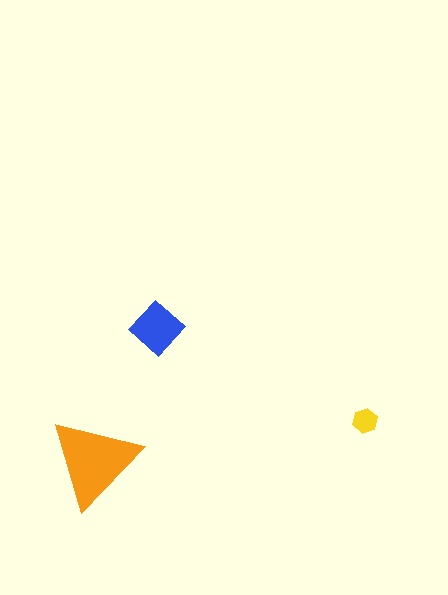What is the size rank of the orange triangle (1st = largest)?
1st.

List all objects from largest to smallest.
The orange triangle, the blue diamond, the yellow hexagon.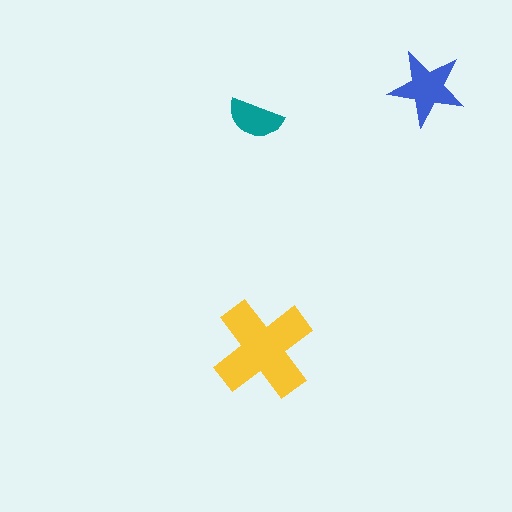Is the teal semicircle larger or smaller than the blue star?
Smaller.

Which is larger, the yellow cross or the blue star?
The yellow cross.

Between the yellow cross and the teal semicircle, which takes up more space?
The yellow cross.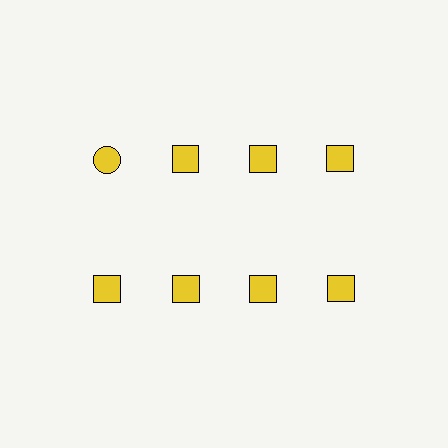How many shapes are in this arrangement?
There are 8 shapes arranged in a grid pattern.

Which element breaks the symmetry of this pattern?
The yellow circle in the top row, leftmost column breaks the symmetry. All other shapes are yellow squares.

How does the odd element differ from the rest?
It has a different shape: circle instead of square.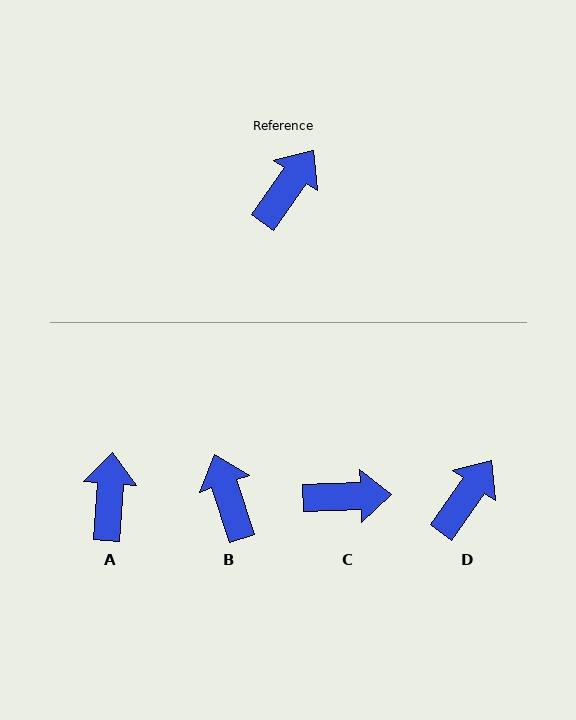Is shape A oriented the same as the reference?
No, it is off by about 31 degrees.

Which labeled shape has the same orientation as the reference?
D.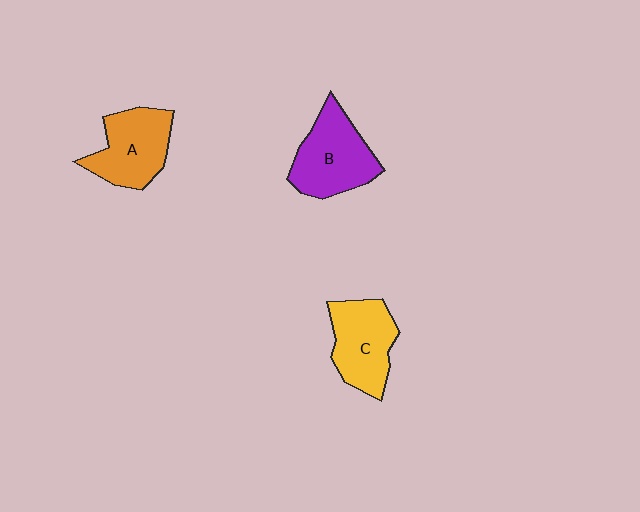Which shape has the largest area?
Shape B (purple).